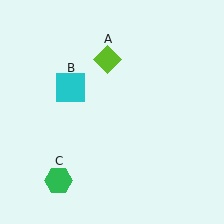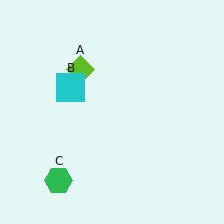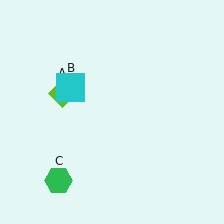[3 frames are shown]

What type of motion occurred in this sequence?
The lime diamond (object A) rotated counterclockwise around the center of the scene.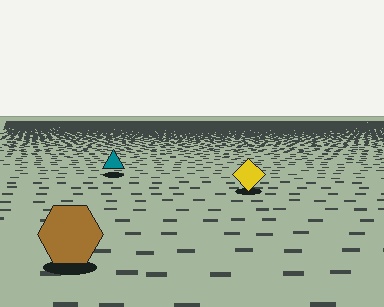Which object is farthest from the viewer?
The teal triangle is farthest from the viewer. It appears smaller and the ground texture around it is denser.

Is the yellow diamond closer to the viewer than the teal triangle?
Yes. The yellow diamond is closer — you can tell from the texture gradient: the ground texture is coarser near it.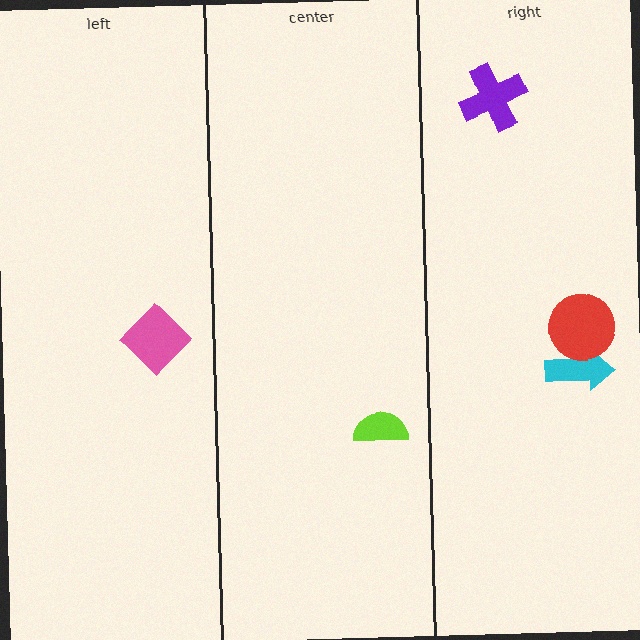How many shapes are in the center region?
1.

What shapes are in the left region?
The pink diamond.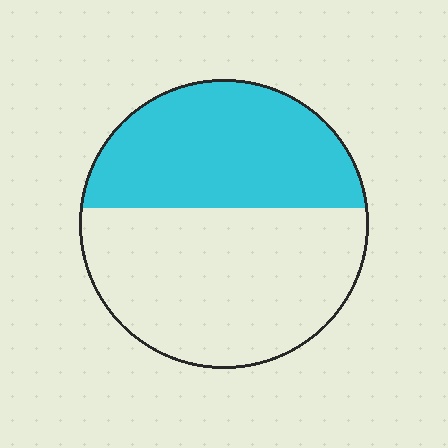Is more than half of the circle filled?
No.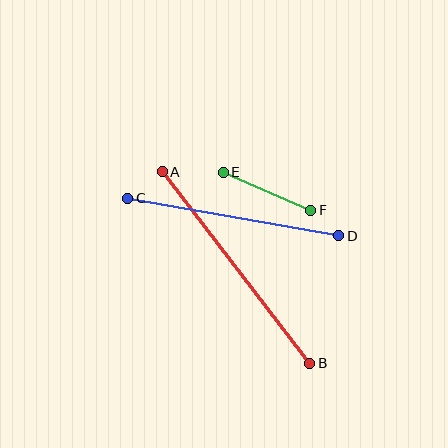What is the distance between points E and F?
The distance is approximately 95 pixels.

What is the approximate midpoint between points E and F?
The midpoint is at approximately (267, 191) pixels.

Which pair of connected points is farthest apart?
Points A and B are farthest apart.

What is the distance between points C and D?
The distance is approximately 214 pixels.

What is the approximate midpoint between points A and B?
The midpoint is at approximately (236, 268) pixels.